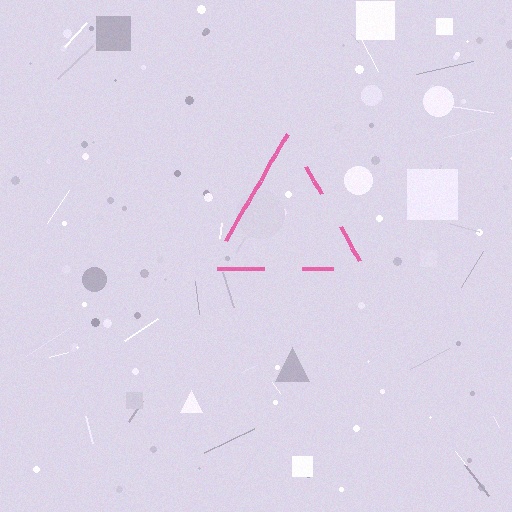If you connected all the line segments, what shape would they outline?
They would outline a triangle.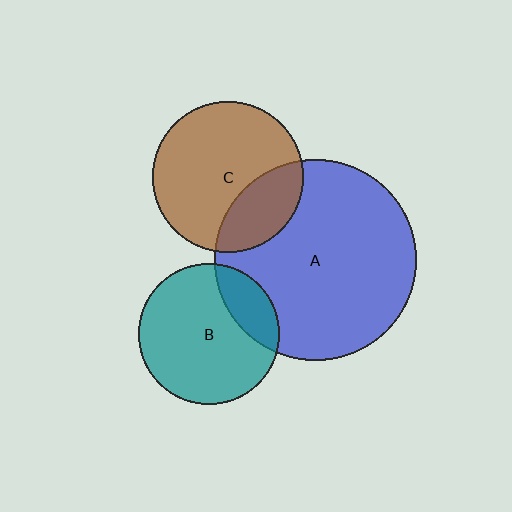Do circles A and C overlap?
Yes.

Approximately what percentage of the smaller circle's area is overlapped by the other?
Approximately 25%.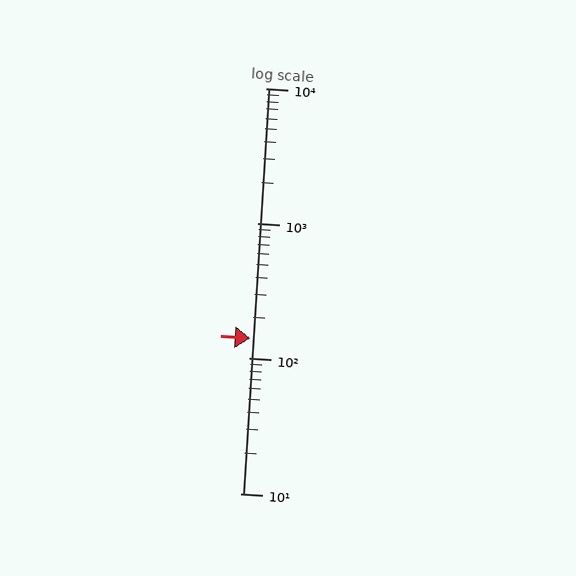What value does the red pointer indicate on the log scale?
The pointer indicates approximately 140.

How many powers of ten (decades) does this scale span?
The scale spans 3 decades, from 10 to 10000.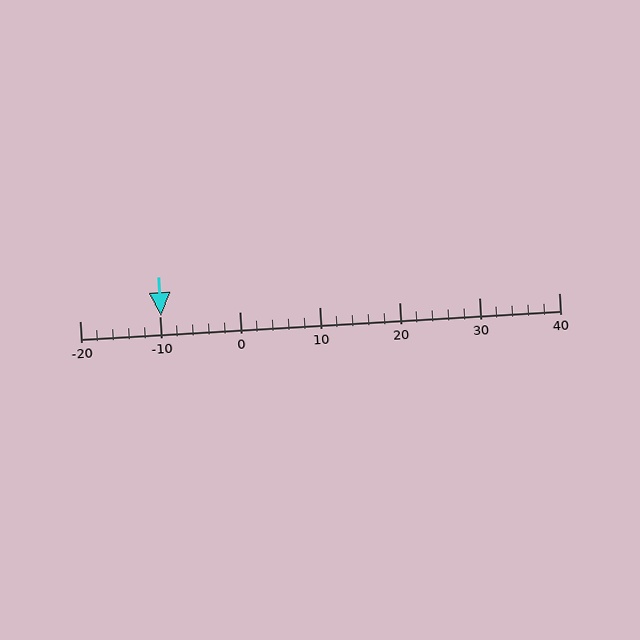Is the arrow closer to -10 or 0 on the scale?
The arrow is closer to -10.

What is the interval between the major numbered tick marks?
The major tick marks are spaced 10 units apart.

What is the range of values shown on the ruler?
The ruler shows values from -20 to 40.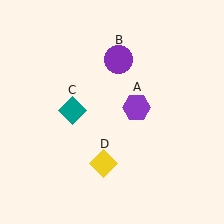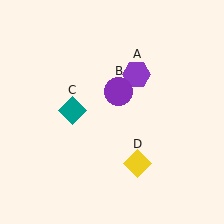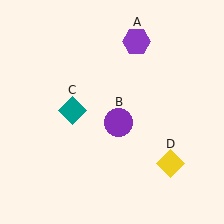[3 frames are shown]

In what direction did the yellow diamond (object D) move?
The yellow diamond (object D) moved right.